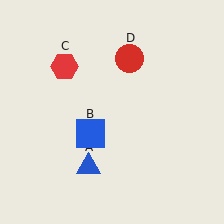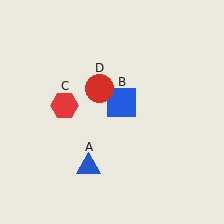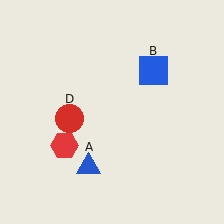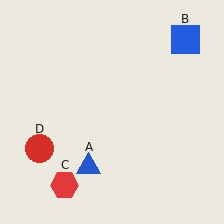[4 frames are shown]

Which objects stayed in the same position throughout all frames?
Blue triangle (object A) remained stationary.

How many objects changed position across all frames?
3 objects changed position: blue square (object B), red hexagon (object C), red circle (object D).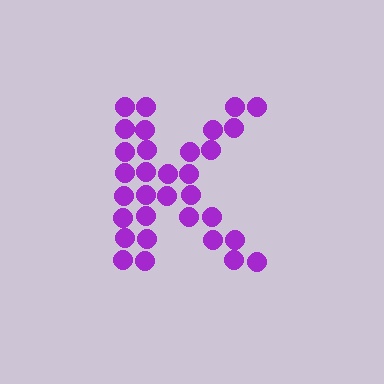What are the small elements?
The small elements are circles.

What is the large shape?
The large shape is the letter K.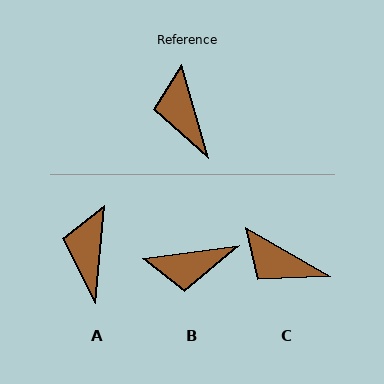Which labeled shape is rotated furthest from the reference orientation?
B, about 82 degrees away.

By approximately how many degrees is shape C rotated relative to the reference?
Approximately 44 degrees counter-clockwise.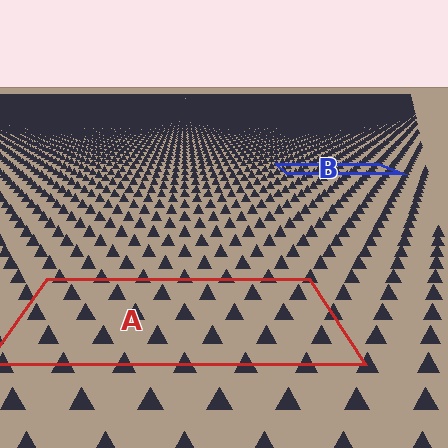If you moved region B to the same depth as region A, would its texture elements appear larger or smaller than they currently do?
They would appear larger. At a closer depth, the same texture elements are projected at a bigger on-screen size.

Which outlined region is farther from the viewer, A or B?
Region B is farther from the viewer — the texture elements inside it appear smaller and more densely packed.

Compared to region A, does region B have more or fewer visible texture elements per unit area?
Region B has more texture elements per unit area — they are packed more densely because it is farther away.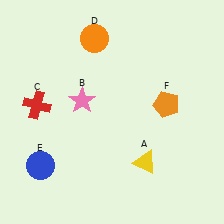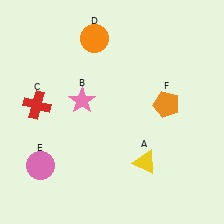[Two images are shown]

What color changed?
The circle (E) changed from blue in Image 1 to pink in Image 2.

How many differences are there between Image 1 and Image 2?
There is 1 difference between the two images.